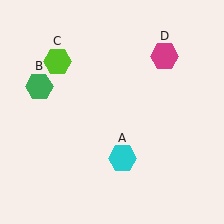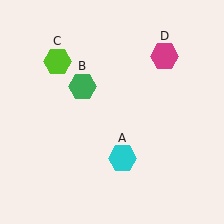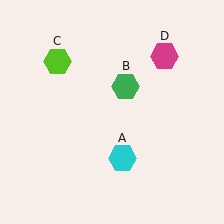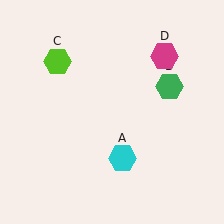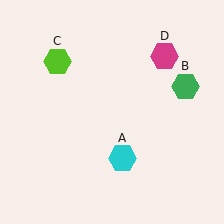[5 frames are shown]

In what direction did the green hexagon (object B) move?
The green hexagon (object B) moved right.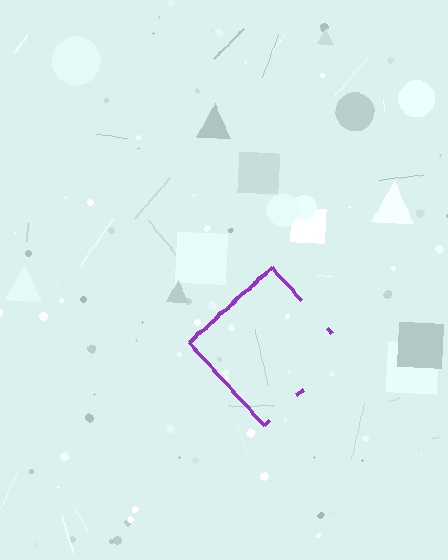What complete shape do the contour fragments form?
The contour fragments form a diamond.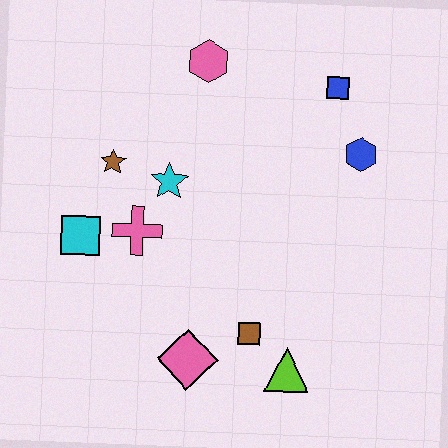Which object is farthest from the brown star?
The lime triangle is farthest from the brown star.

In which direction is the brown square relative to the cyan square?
The brown square is to the right of the cyan square.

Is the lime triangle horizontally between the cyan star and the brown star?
No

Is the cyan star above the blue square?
No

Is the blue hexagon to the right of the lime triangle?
Yes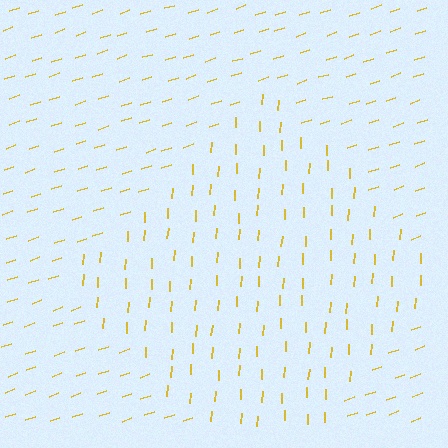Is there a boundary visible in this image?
Yes, there is a texture boundary formed by a change in line orientation.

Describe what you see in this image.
The image is filled with small yellow line segments. A diamond region in the image has lines oriented differently from the surrounding lines, creating a visible texture boundary.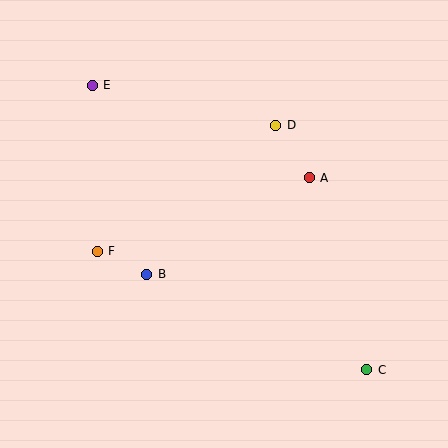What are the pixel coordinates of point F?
Point F is at (97, 251).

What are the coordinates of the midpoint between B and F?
The midpoint between B and F is at (122, 263).